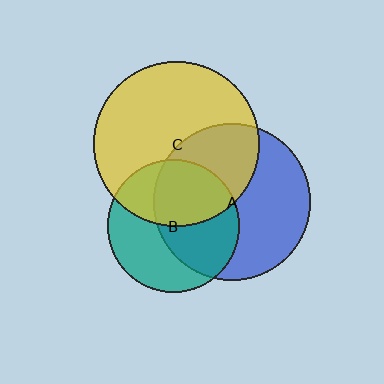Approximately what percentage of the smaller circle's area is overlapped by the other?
Approximately 55%.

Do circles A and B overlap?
Yes.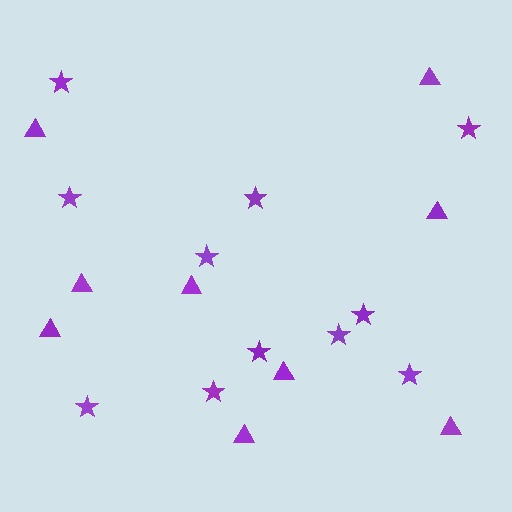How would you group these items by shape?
There are 2 groups: one group of stars (11) and one group of triangles (9).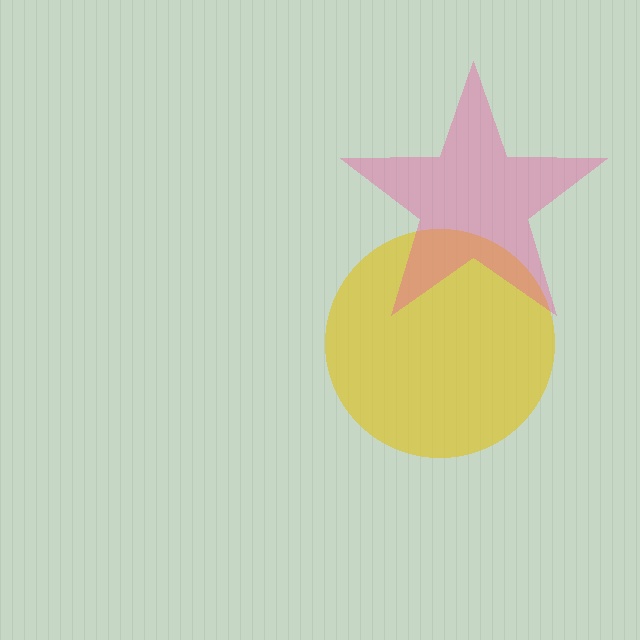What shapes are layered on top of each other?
The layered shapes are: a yellow circle, a pink star.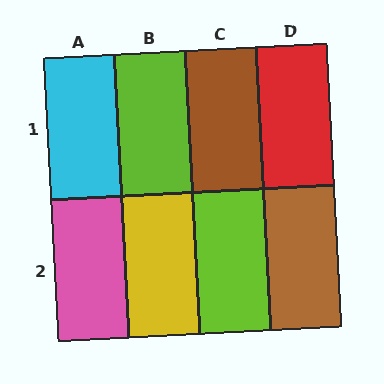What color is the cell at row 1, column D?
Red.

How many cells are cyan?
1 cell is cyan.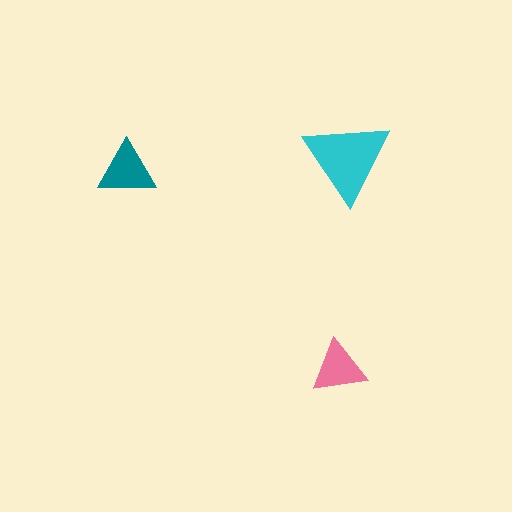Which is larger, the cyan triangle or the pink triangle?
The cyan one.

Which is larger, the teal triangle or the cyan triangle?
The cyan one.